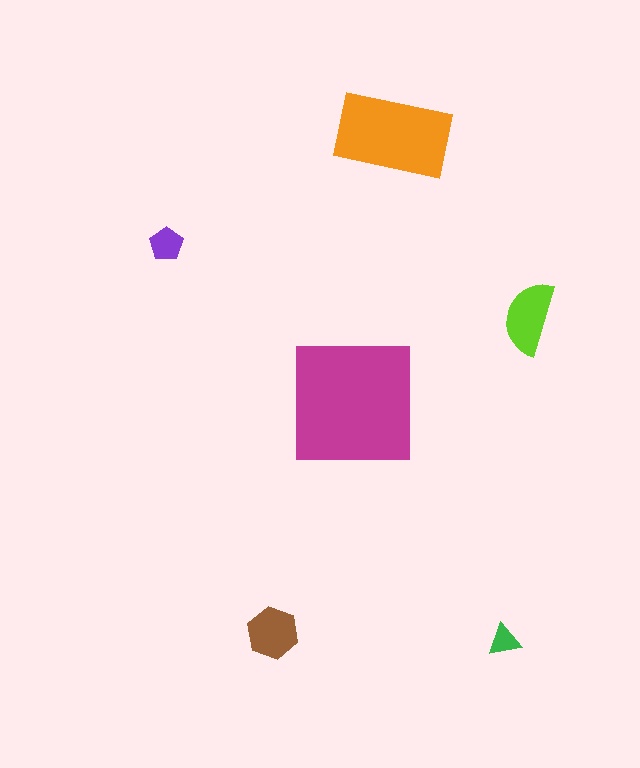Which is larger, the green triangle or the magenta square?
The magenta square.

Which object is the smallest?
The green triangle.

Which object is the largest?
The magenta square.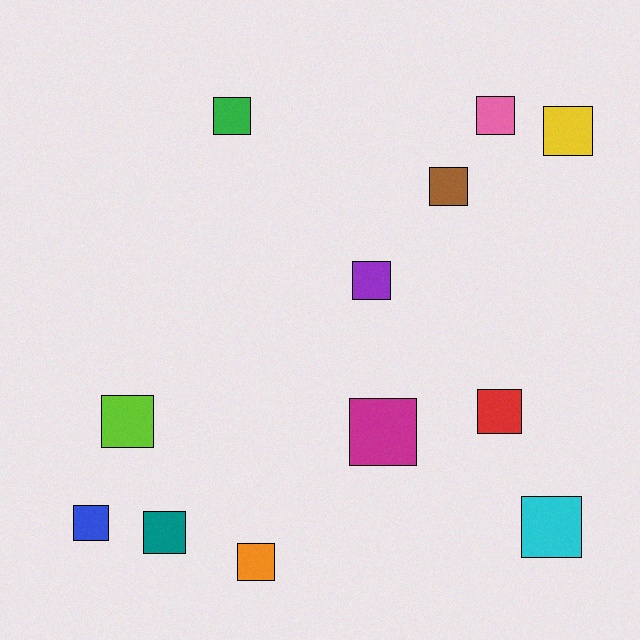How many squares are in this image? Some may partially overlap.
There are 12 squares.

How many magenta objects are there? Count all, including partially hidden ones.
There is 1 magenta object.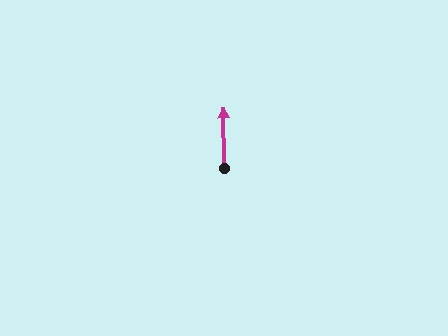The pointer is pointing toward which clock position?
Roughly 12 o'clock.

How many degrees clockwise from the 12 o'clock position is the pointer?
Approximately 360 degrees.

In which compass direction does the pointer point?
North.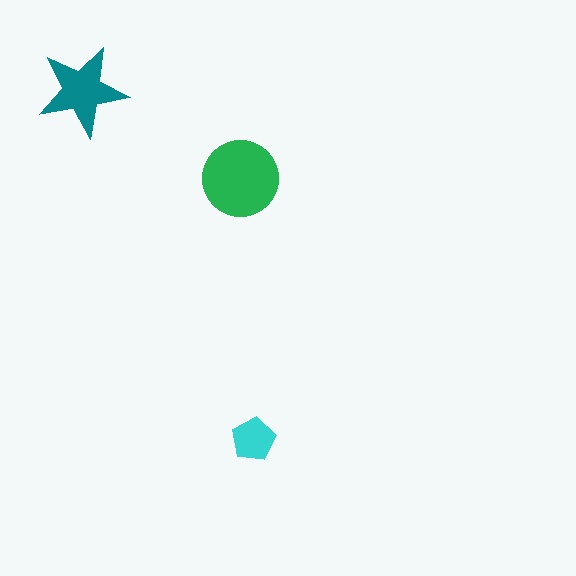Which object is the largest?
The green circle.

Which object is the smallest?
The cyan pentagon.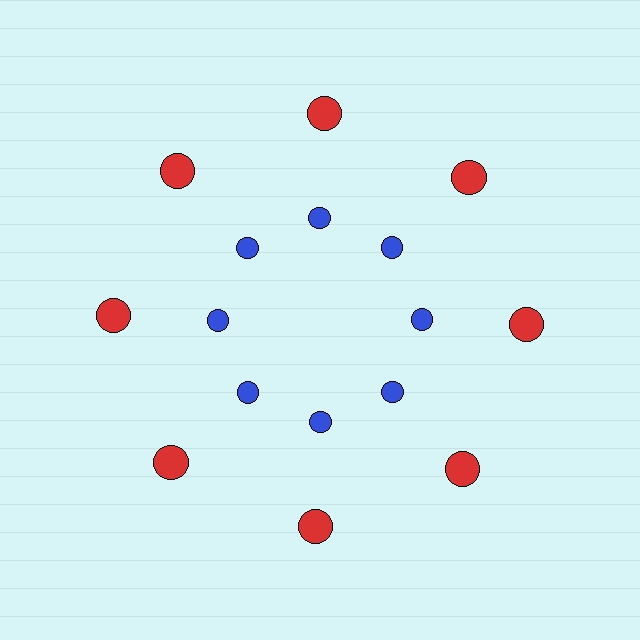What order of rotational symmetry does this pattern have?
This pattern has 8-fold rotational symmetry.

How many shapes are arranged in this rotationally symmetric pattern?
There are 16 shapes, arranged in 8 groups of 2.